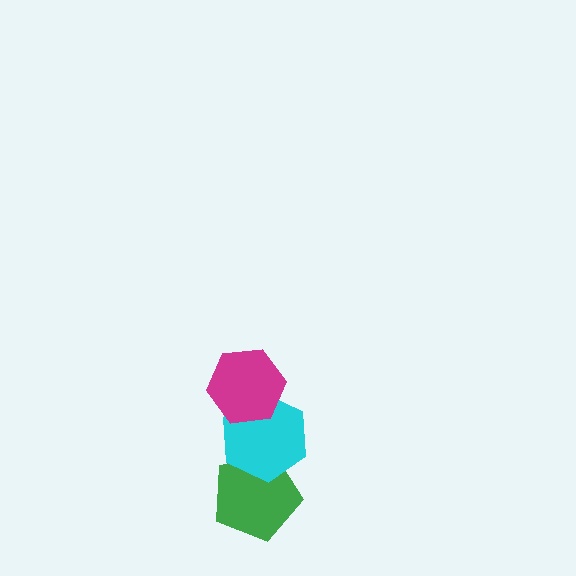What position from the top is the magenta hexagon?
The magenta hexagon is 1st from the top.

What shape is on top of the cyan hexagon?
The magenta hexagon is on top of the cyan hexagon.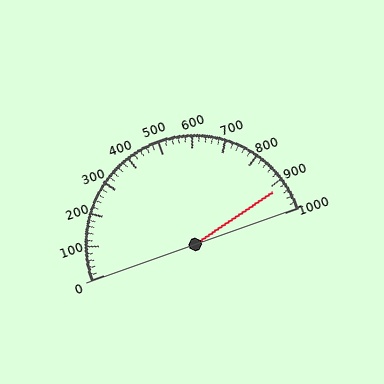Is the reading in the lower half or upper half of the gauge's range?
The reading is in the upper half of the range (0 to 1000).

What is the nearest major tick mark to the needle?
The nearest major tick mark is 900.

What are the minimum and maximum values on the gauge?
The gauge ranges from 0 to 1000.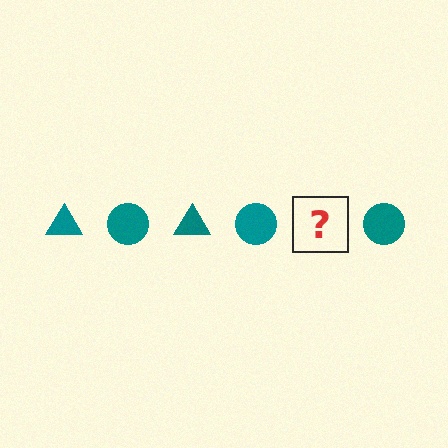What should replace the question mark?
The question mark should be replaced with a teal triangle.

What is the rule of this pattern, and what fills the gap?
The rule is that the pattern cycles through triangle, circle shapes in teal. The gap should be filled with a teal triangle.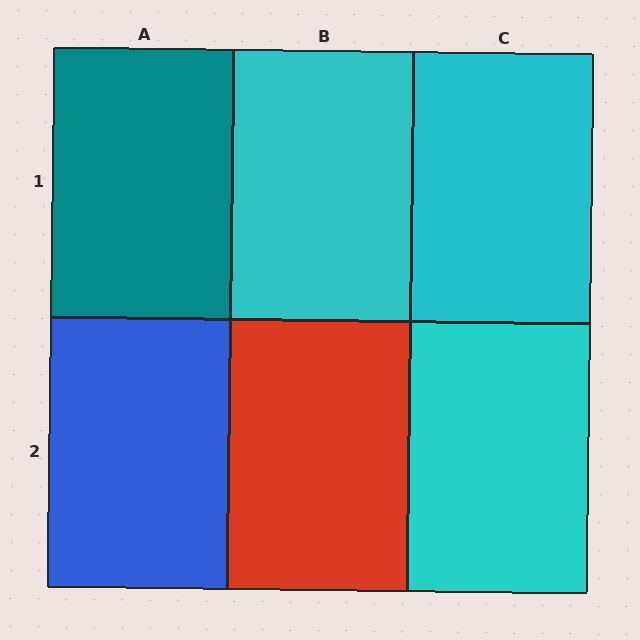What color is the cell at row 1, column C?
Cyan.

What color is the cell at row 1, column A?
Teal.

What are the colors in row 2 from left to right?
Blue, red, cyan.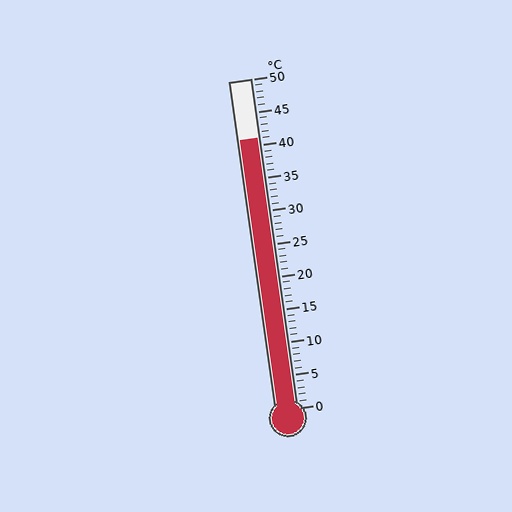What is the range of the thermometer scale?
The thermometer scale ranges from 0°C to 50°C.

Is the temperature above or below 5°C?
The temperature is above 5°C.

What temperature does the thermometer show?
The thermometer shows approximately 41°C.